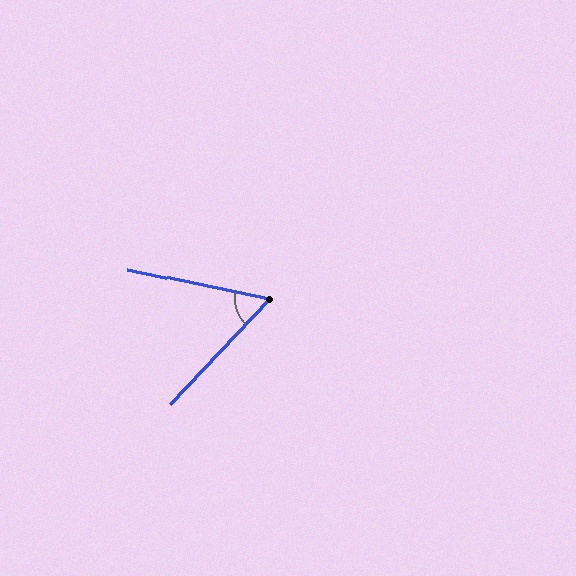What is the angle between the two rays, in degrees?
Approximately 58 degrees.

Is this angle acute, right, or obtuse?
It is acute.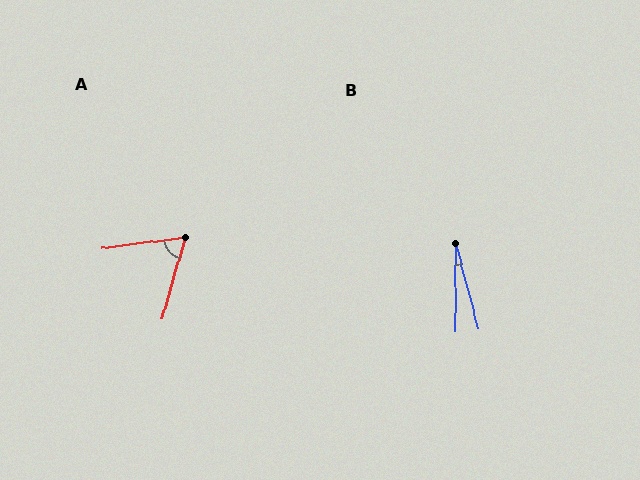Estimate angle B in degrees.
Approximately 15 degrees.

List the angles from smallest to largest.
B (15°), A (67°).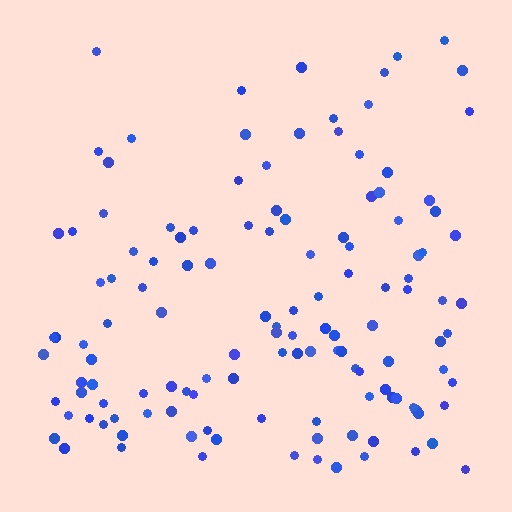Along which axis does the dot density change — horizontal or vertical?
Vertical.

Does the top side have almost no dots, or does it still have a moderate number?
Still a moderate number, just noticeably fewer than the bottom.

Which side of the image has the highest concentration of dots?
The bottom.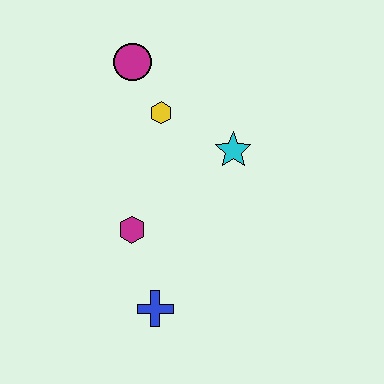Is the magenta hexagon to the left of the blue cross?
Yes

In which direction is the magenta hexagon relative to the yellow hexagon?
The magenta hexagon is below the yellow hexagon.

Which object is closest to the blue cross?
The magenta hexagon is closest to the blue cross.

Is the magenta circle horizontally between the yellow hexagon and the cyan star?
No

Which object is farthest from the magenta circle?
The blue cross is farthest from the magenta circle.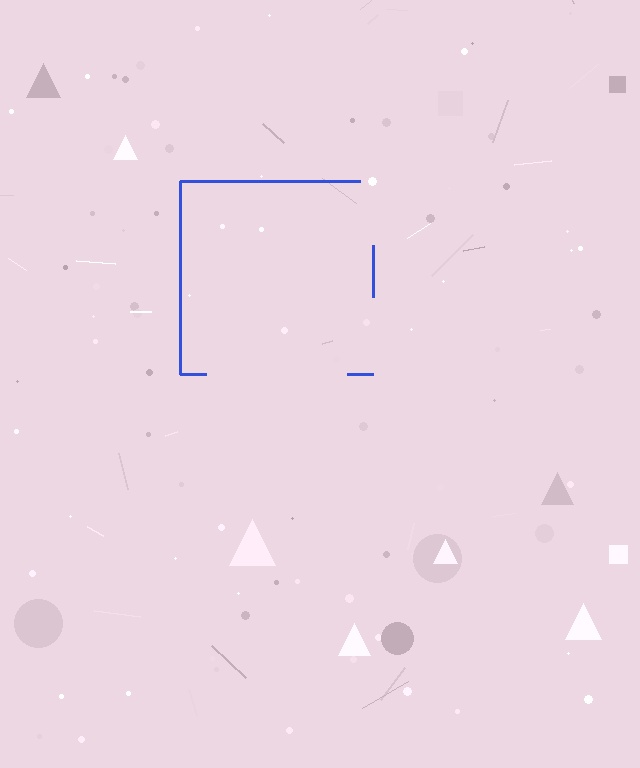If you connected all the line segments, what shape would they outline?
They would outline a square.